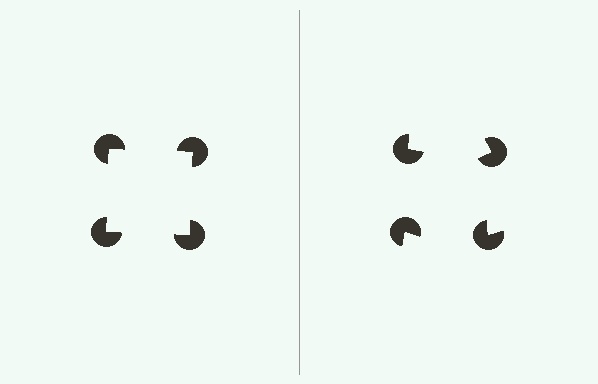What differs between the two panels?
The pac-man discs are positioned identically on both sides; only the wedge orientations differ. On the left they align to a square; on the right they are misaligned.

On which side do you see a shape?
An illusory square appears on the left side. On the right side the wedge cuts are rotated, so no coherent shape forms.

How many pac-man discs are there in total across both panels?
8 — 4 on each side.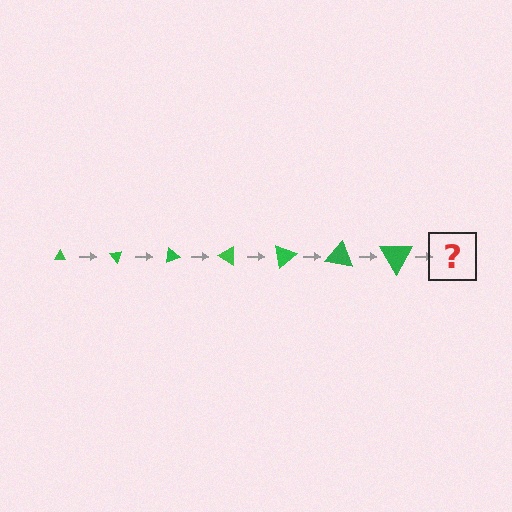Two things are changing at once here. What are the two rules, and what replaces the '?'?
The two rules are that the triangle grows larger each step and it rotates 50 degrees each step. The '?' should be a triangle, larger than the previous one and rotated 350 degrees from the start.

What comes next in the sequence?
The next element should be a triangle, larger than the previous one and rotated 350 degrees from the start.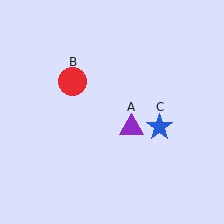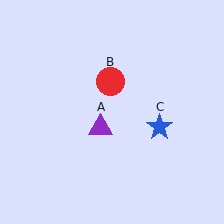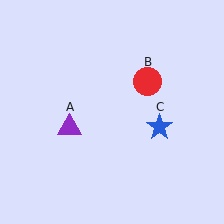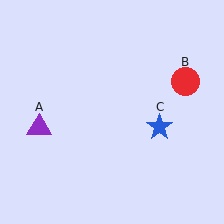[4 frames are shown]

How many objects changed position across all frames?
2 objects changed position: purple triangle (object A), red circle (object B).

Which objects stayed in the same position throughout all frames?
Blue star (object C) remained stationary.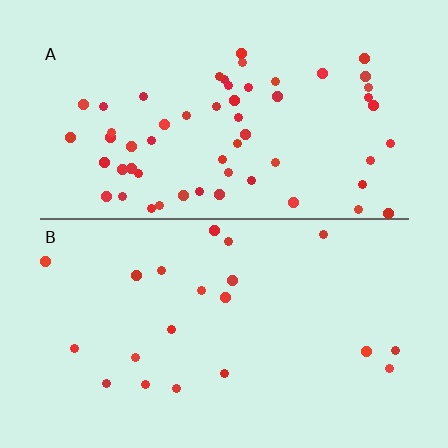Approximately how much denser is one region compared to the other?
Approximately 2.8× — region A over region B.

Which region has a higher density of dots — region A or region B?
A (the top).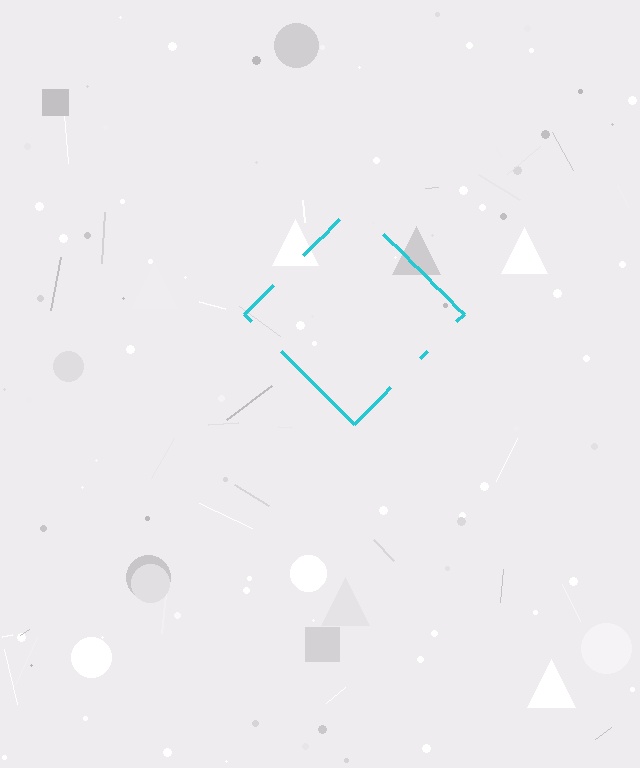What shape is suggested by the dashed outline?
The dashed outline suggests a diamond.